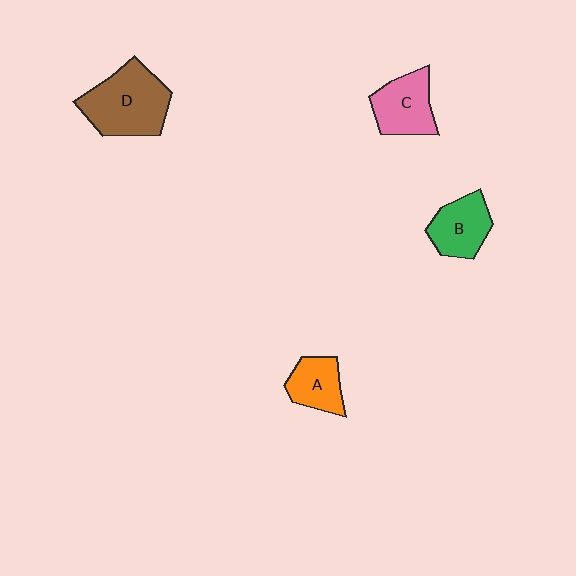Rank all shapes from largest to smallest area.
From largest to smallest: D (brown), C (pink), B (green), A (orange).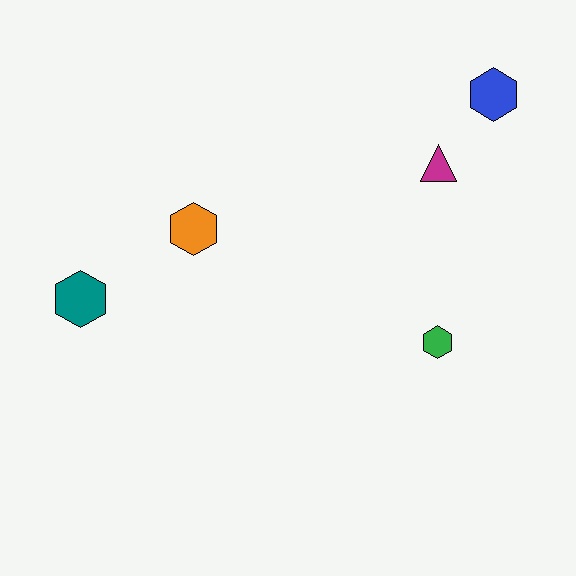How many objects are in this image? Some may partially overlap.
There are 5 objects.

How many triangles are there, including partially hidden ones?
There is 1 triangle.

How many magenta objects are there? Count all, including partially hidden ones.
There is 1 magenta object.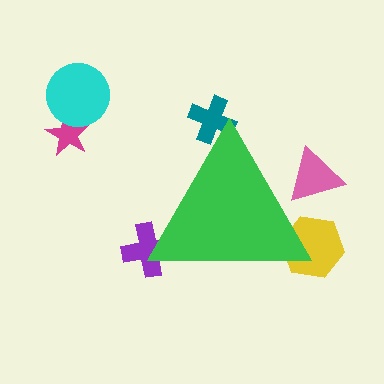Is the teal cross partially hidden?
Yes, the teal cross is partially hidden behind the green triangle.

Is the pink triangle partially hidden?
Yes, the pink triangle is partially hidden behind the green triangle.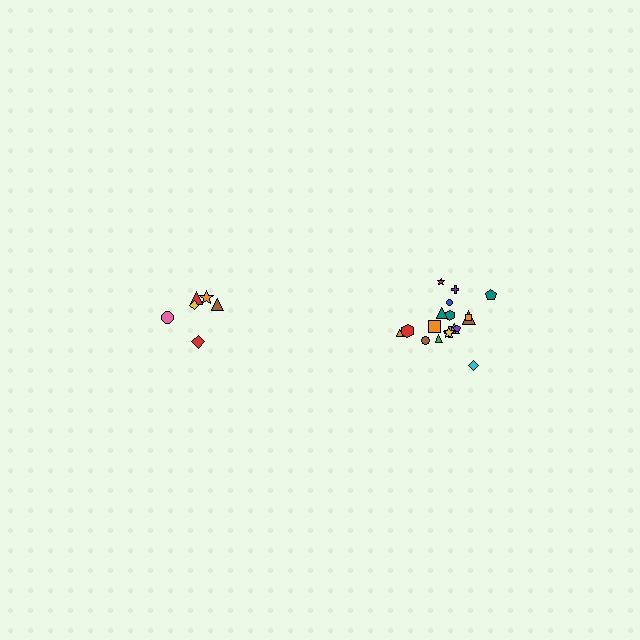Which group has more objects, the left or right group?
The right group.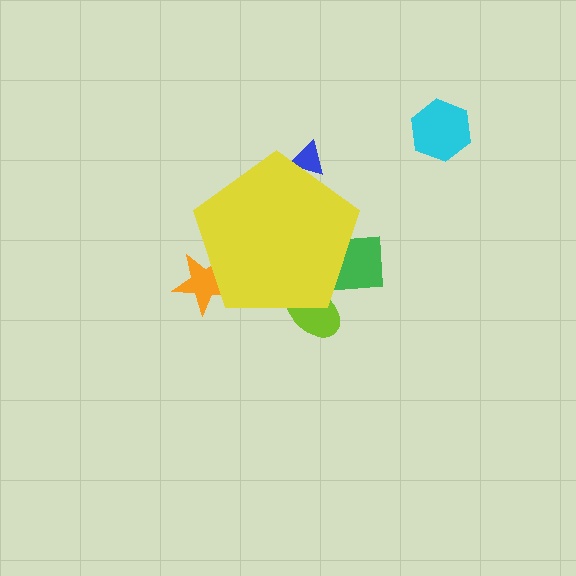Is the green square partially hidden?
Yes, the green square is partially hidden behind the yellow pentagon.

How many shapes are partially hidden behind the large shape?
4 shapes are partially hidden.